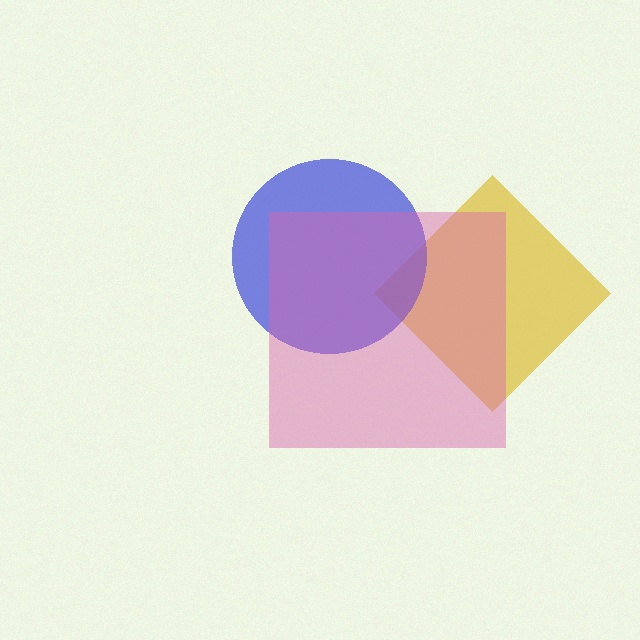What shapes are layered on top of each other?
The layered shapes are: a yellow diamond, a blue circle, a pink square.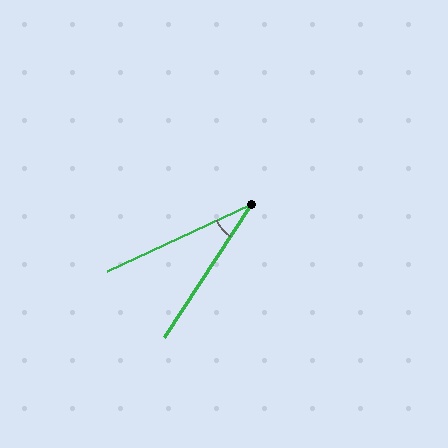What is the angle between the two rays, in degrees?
Approximately 32 degrees.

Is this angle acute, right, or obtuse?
It is acute.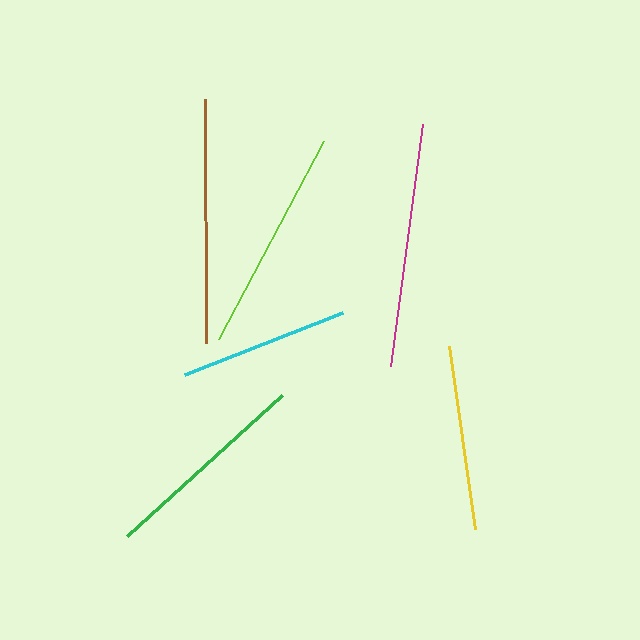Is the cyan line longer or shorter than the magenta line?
The magenta line is longer than the cyan line.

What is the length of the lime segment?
The lime segment is approximately 224 pixels long.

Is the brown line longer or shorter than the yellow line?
The brown line is longer than the yellow line.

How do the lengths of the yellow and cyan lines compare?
The yellow and cyan lines are approximately the same length.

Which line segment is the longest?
The brown line is the longest at approximately 244 pixels.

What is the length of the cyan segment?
The cyan segment is approximately 171 pixels long.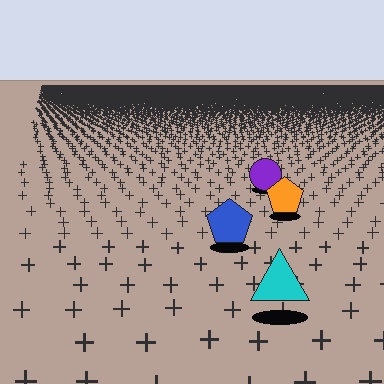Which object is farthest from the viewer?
The purple circle is farthest from the viewer. It appears smaller and the ground texture around it is denser.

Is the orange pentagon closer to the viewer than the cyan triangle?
No. The cyan triangle is closer — you can tell from the texture gradient: the ground texture is coarser near it.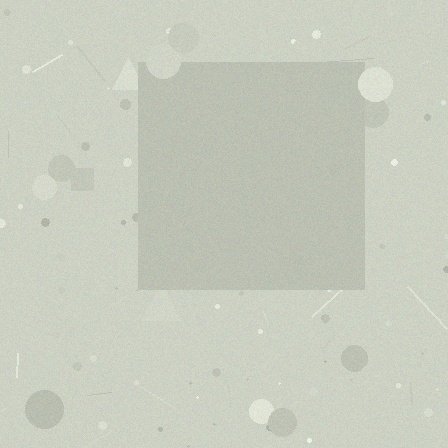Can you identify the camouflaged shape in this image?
The camouflaged shape is a square.